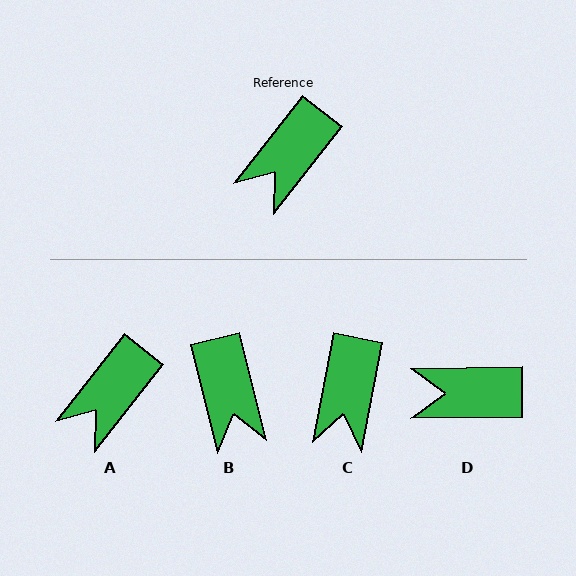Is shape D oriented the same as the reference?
No, it is off by about 51 degrees.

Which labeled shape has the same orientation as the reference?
A.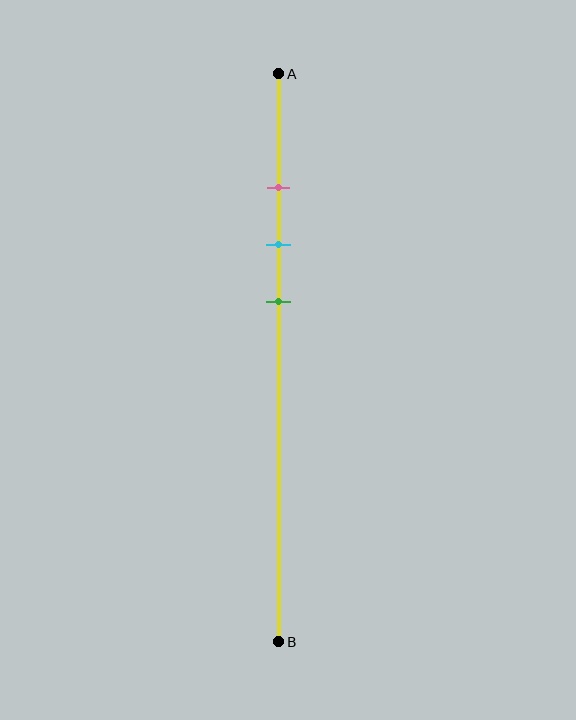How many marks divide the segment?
There are 3 marks dividing the segment.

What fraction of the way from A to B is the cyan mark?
The cyan mark is approximately 30% (0.3) of the way from A to B.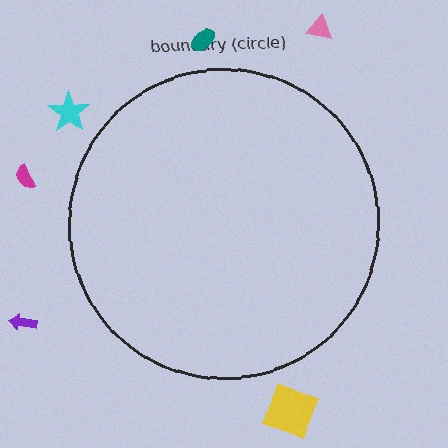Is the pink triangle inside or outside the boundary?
Outside.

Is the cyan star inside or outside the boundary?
Outside.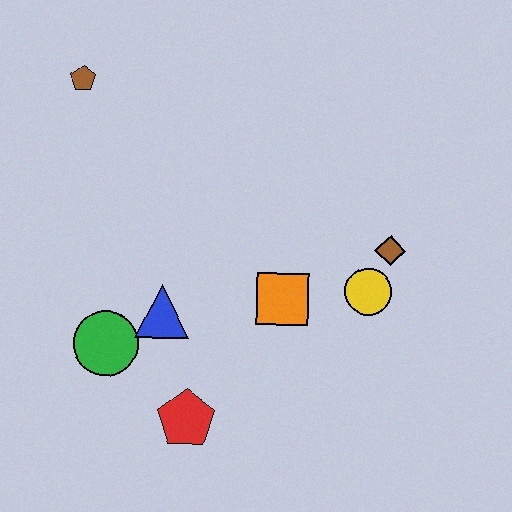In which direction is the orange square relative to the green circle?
The orange square is to the right of the green circle.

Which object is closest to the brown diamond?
The yellow circle is closest to the brown diamond.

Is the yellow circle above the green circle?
Yes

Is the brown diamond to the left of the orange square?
No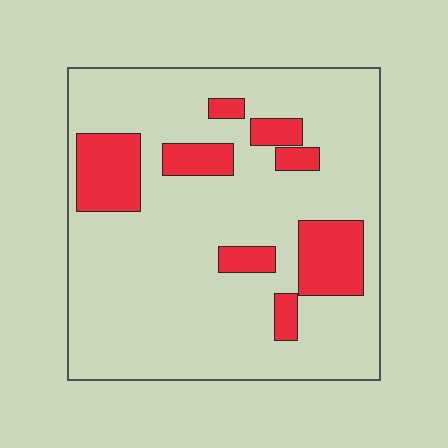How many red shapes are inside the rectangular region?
8.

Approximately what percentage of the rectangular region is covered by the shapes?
Approximately 20%.